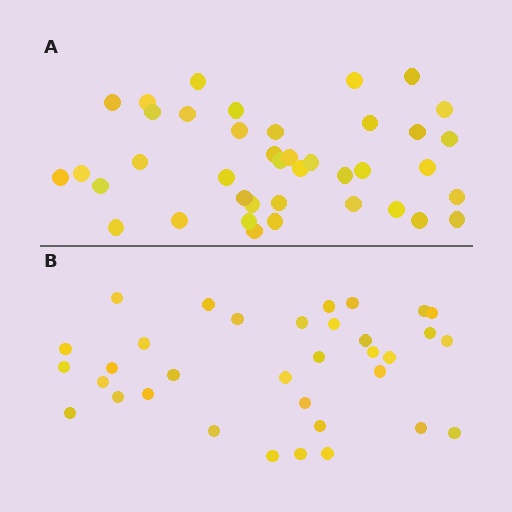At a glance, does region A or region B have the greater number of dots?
Region A (the top region) has more dots.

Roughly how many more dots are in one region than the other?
Region A has about 6 more dots than region B.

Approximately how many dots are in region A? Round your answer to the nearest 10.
About 40 dots.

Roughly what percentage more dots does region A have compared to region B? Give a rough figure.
About 20% more.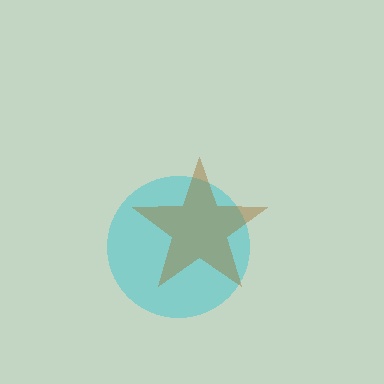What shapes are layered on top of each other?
The layered shapes are: a cyan circle, a brown star.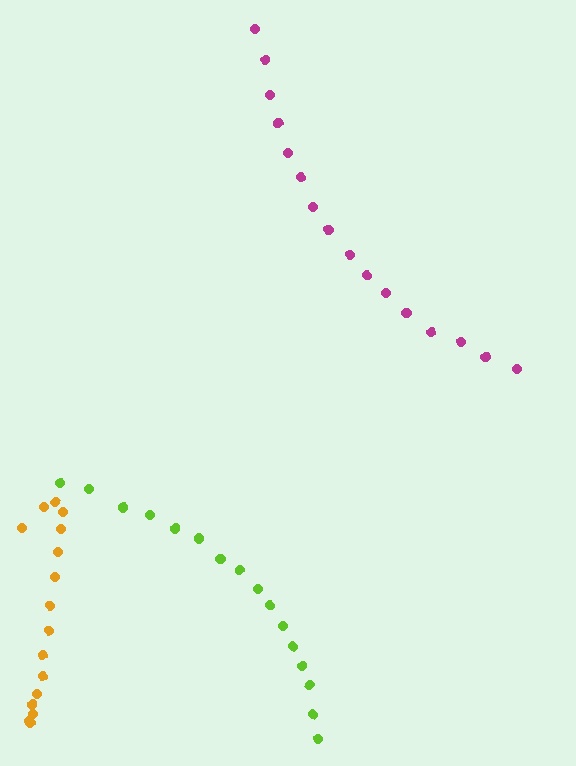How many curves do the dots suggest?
There are 3 distinct paths.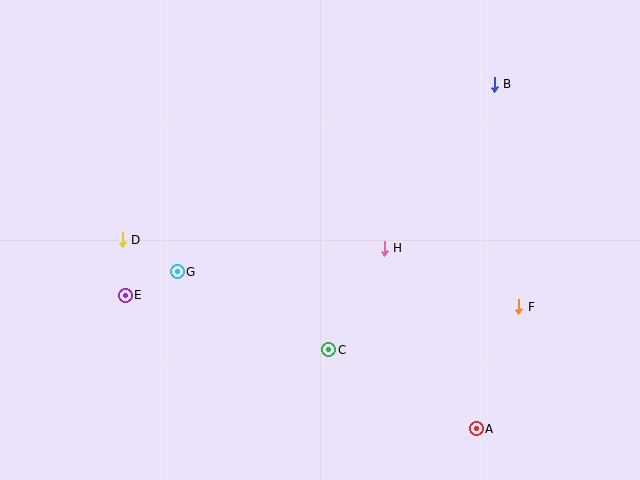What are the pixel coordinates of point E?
Point E is at (125, 295).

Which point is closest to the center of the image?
Point H at (384, 248) is closest to the center.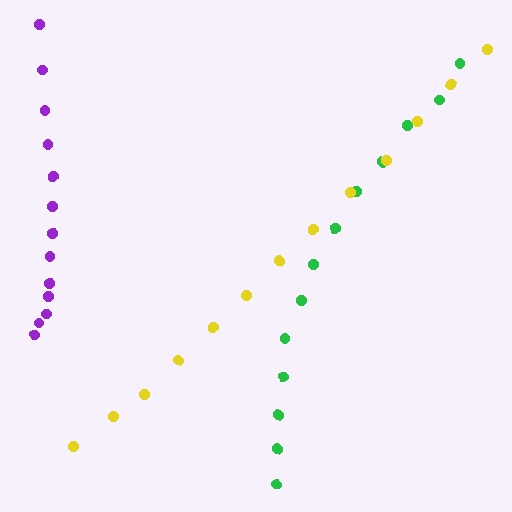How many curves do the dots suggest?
There are 3 distinct paths.